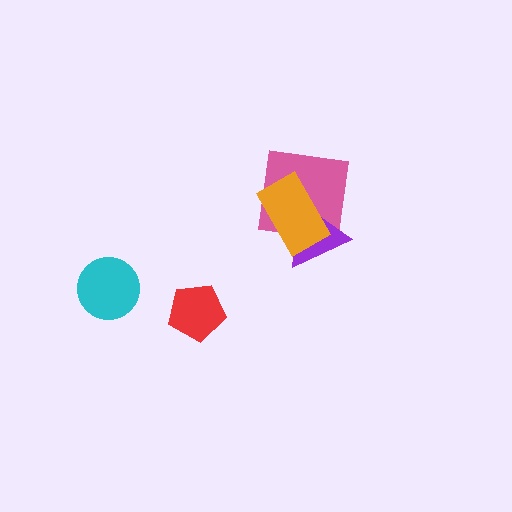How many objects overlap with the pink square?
2 objects overlap with the pink square.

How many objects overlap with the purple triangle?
2 objects overlap with the purple triangle.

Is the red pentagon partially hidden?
No, no other shape covers it.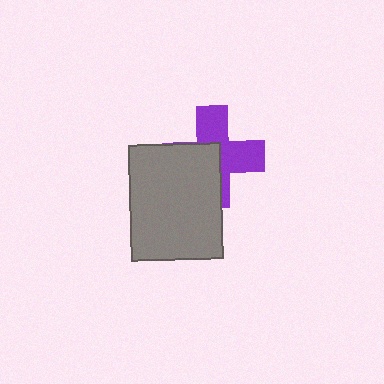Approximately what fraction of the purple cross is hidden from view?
Roughly 47% of the purple cross is hidden behind the gray rectangle.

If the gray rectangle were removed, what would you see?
You would see the complete purple cross.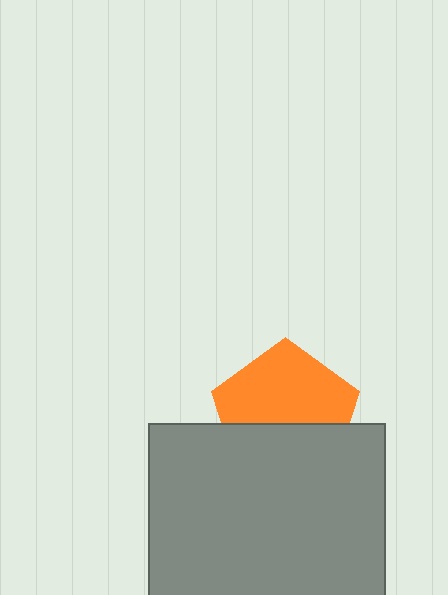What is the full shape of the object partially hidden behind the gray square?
The partially hidden object is an orange pentagon.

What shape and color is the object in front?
The object in front is a gray square.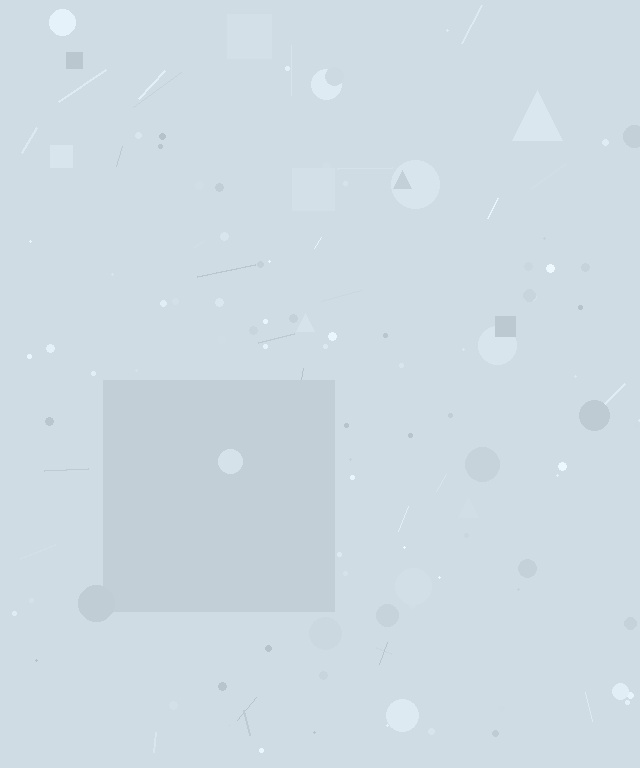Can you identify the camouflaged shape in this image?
The camouflaged shape is a square.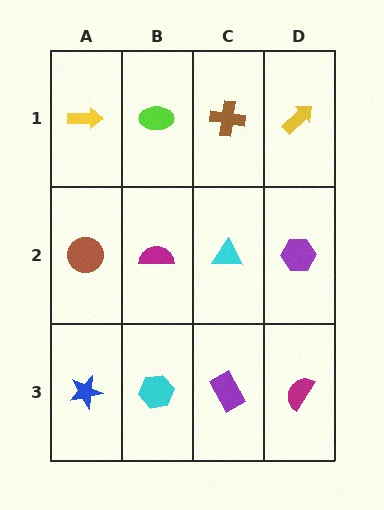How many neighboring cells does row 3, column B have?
3.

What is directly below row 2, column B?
A cyan hexagon.